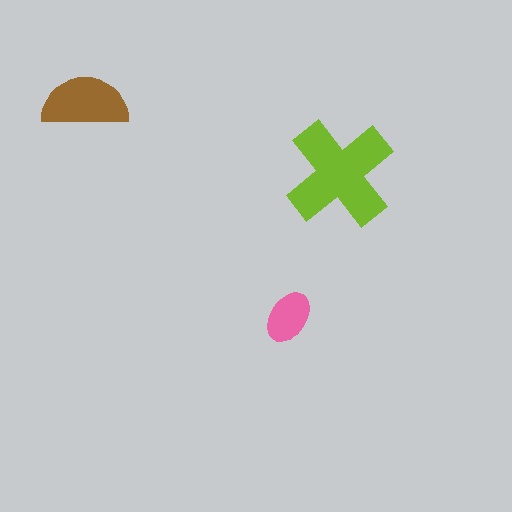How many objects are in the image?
There are 3 objects in the image.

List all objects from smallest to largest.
The pink ellipse, the brown semicircle, the lime cross.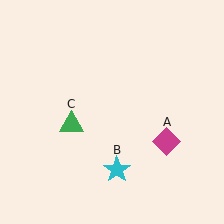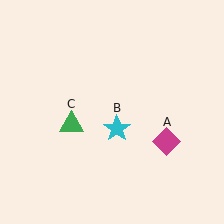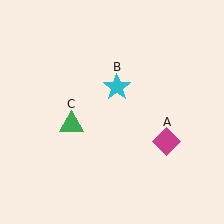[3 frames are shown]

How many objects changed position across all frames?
1 object changed position: cyan star (object B).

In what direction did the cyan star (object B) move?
The cyan star (object B) moved up.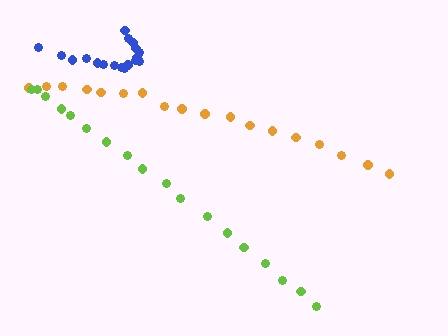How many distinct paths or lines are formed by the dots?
There are 3 distinct paths.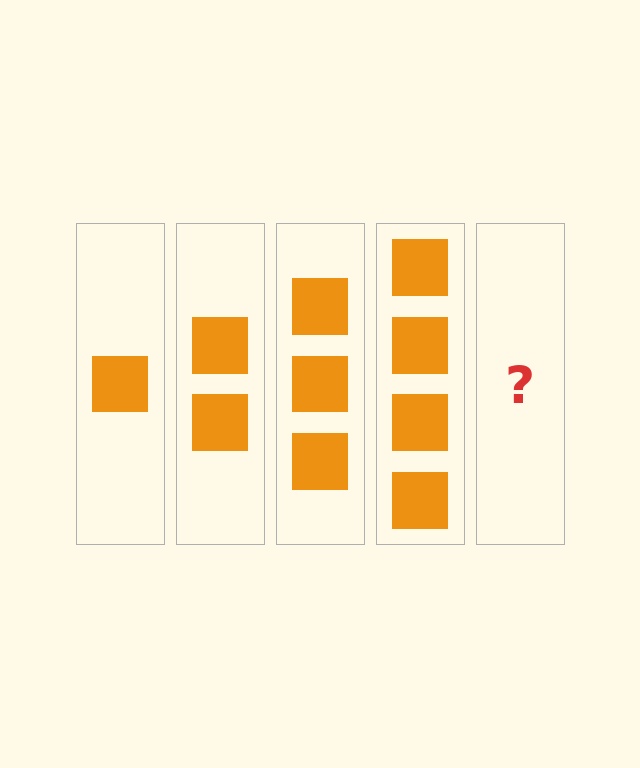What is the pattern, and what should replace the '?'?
The pattern is that each step adds one more square. The '?' should be 5 squares.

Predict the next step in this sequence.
The next step is 5 squares.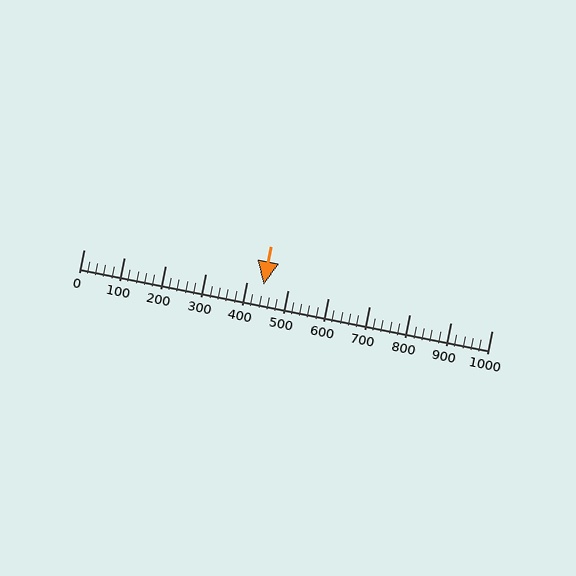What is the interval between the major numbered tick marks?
The major tick marks are spaced 100 units apart.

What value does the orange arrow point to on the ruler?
The orange arrow points to approximately 440.